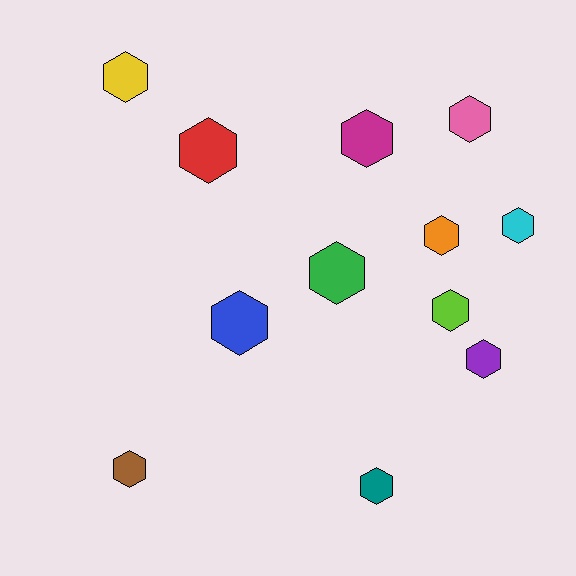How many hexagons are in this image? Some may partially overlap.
There are 12 hexagons.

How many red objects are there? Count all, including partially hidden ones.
There is 1 red object.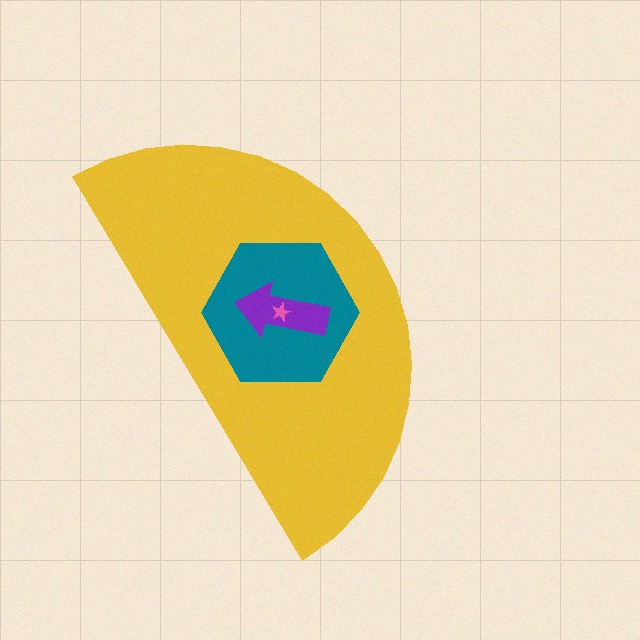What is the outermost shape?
The yellow semicircle.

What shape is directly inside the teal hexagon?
The purple arrow.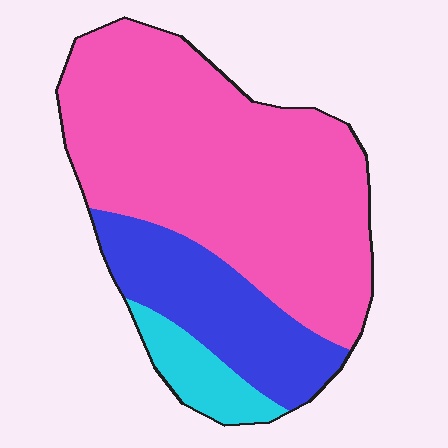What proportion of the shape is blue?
Blue takes up about one quarter (1/4) of the shape.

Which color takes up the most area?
Pink, at roughly 65%.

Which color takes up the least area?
Cyan, at roughly 10%.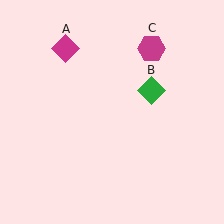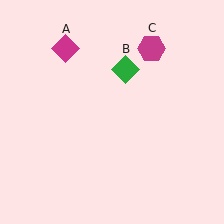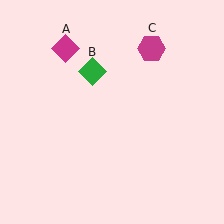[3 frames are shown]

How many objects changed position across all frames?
1 object changed position: green diamond (object B).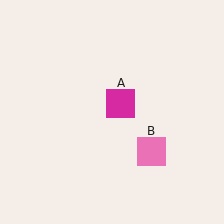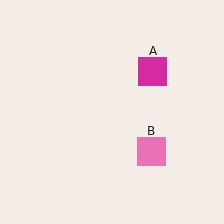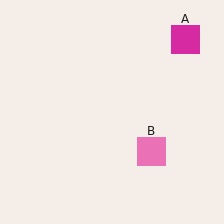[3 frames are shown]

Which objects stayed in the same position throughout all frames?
Pink square (object B) remained stationary.